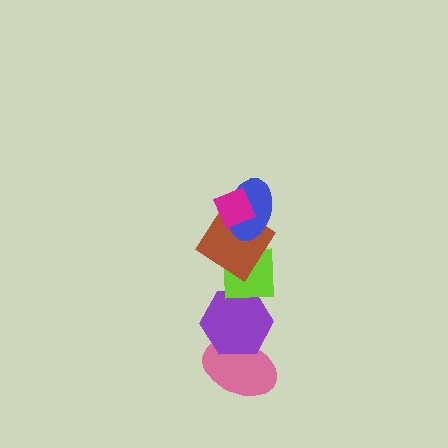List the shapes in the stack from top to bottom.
From top to bottom: the magenta diamond, the blue ellipse, the brown diamond, the lime square, the purple hexagon, the pink ellipse.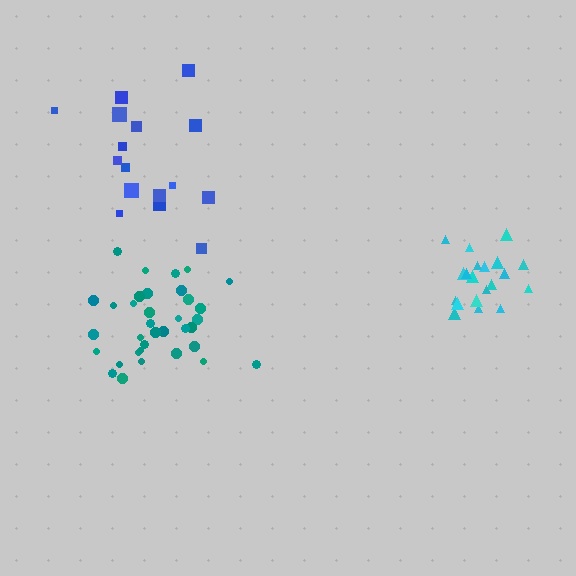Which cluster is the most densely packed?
Cyan.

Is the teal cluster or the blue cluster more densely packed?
Teal.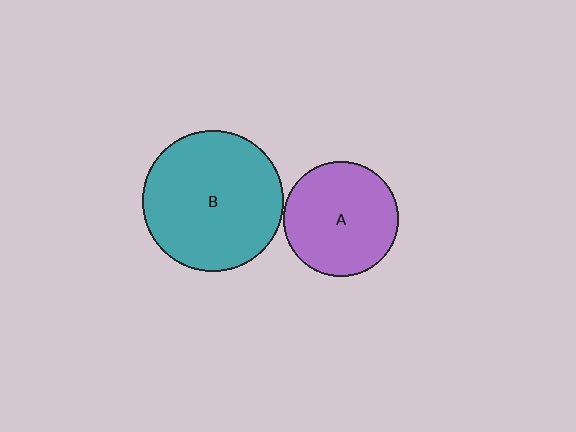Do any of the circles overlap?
No, none of the circles overlap.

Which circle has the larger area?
Circle B (teal).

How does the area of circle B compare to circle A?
Approximately 1.5 times.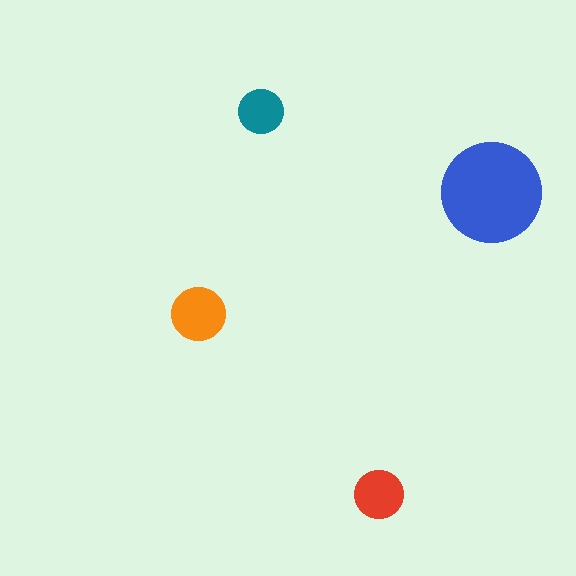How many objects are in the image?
There are 4 objects in the image.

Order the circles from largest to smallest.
the blue one, the orange one, the red one, the teal one.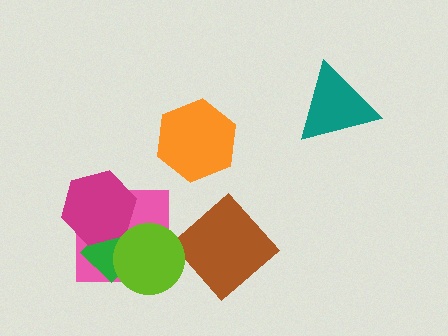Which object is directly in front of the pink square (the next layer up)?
The green diamond is directly in front of the pink square.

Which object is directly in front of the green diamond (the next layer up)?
The magenta hexagon is directly in front of the green diamond.